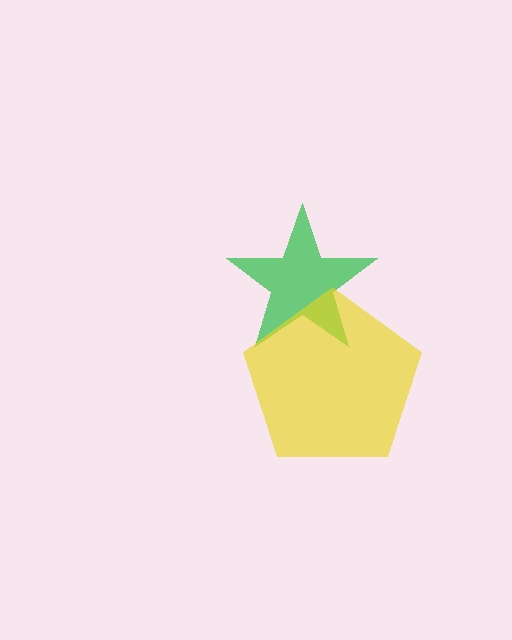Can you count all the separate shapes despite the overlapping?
Yes, there are 2 separate shapes.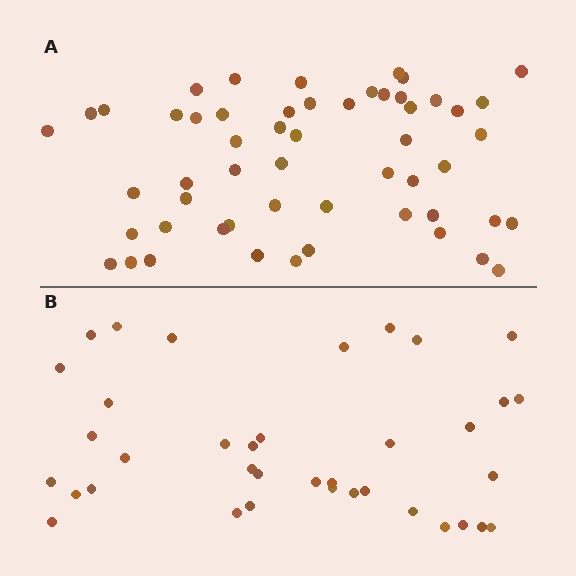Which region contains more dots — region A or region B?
Region A (the top region) has more dots.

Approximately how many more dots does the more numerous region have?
Region A has approximately 15 more dots than region B.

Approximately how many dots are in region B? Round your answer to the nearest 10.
About 40 dots. (The exact count is 37, which rounds to 40.)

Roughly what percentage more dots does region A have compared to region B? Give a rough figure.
About 45% more.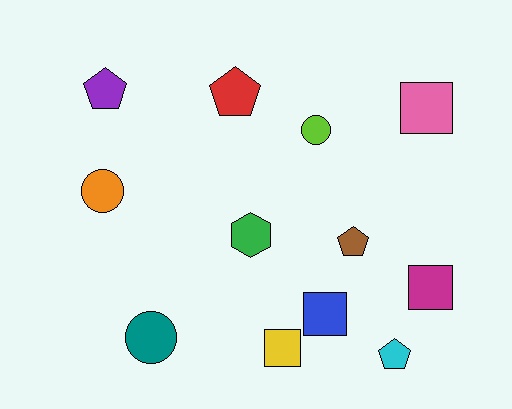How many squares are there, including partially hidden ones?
There are 4 squares.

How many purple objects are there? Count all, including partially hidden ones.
There is 1 purple object.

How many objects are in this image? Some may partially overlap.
There are 12 objects.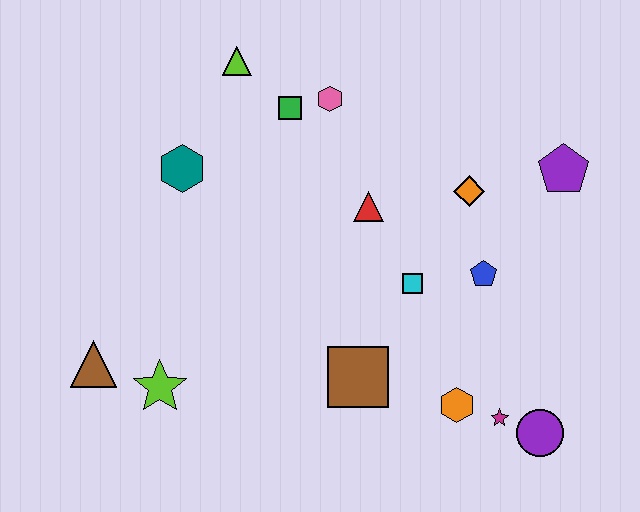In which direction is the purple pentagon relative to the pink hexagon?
The purple pentagon is to the right of the pink hexagon.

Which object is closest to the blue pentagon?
The cyan square is closest to the blue pentagon.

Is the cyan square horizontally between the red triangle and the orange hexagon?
Yes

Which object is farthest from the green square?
The purple circle is farthest from the green square.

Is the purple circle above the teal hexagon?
No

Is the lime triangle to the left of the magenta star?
Yes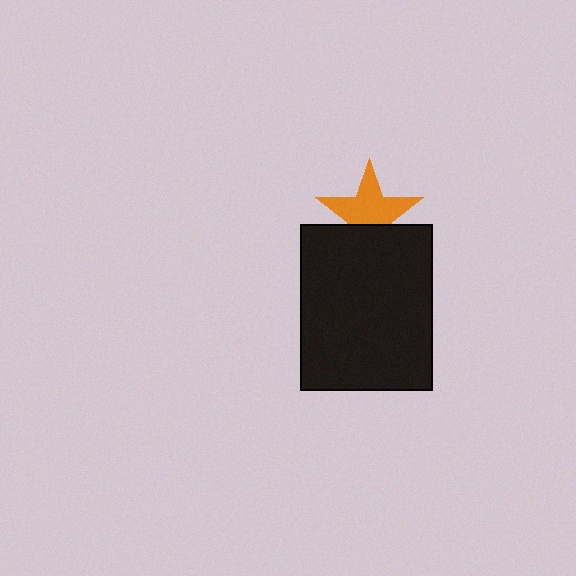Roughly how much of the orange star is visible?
About half of it is visible (roughly 64%).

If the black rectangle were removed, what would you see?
You would see the complete orange star.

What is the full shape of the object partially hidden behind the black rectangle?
The partially hidden object is an orange star.